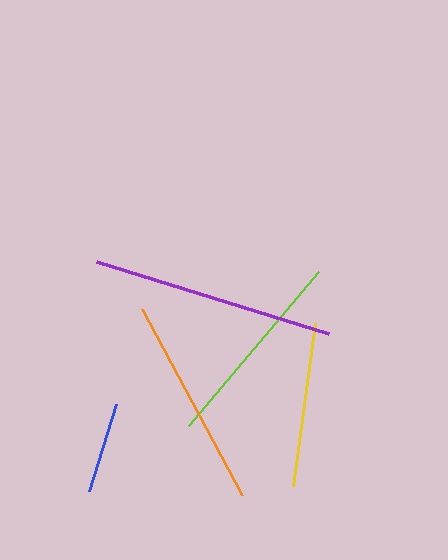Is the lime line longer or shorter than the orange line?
The orange line is longer than the lime line.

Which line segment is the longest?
The purple line is the longest at approximately 243 pixels.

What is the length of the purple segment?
The purple segment is approximately 243 pixels long.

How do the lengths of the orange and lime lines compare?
The orange and lime lines are approximately the same length.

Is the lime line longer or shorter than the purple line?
The purple line is longer than the lime line.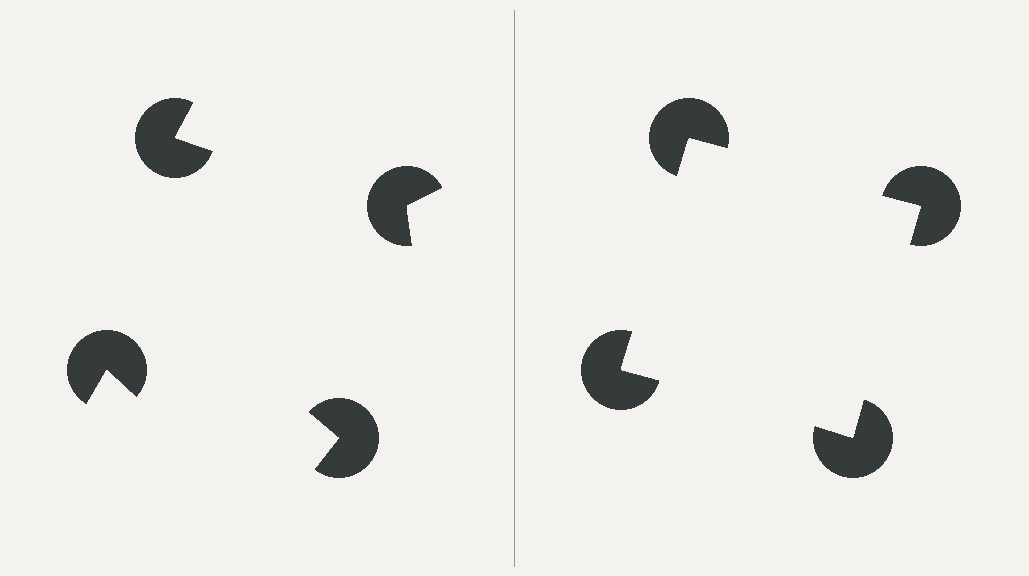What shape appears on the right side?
An illusory square.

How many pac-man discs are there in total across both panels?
8 — 4 on each side.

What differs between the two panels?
The pac-man discs are positioned identically on both sides; only the wedge orientations differ. On the right they align to a square; on the left they are misaligned.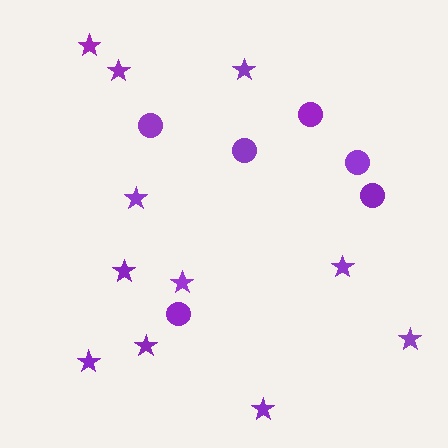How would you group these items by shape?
There are 2 groups: one group of circles (6) and one group of stars (11).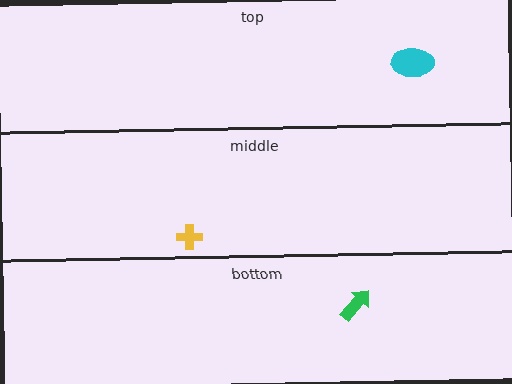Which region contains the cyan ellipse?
The top region.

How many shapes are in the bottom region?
1.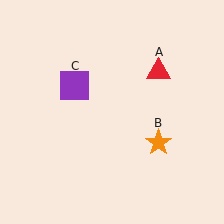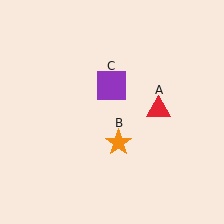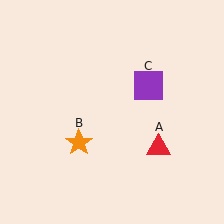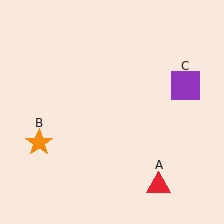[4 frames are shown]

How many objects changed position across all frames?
3 objects changed position: red triangle (object A), orange star (object B), purple square (object C).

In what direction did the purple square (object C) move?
The purple square (object C) moved right.